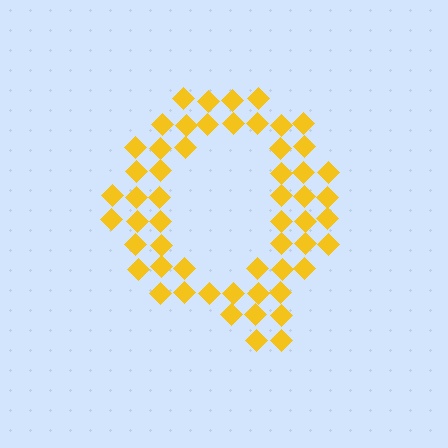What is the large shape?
The large shape is the letter Q.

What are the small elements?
The small elements are diamonds.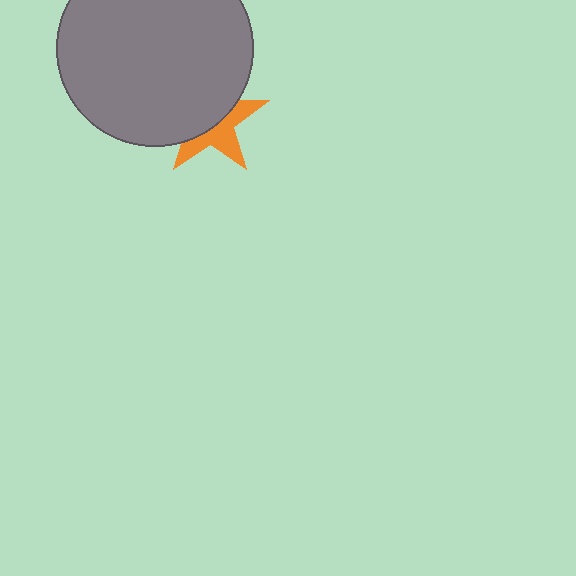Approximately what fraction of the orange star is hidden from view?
Roughly 56% of the orange star is hidden behind the gray circle.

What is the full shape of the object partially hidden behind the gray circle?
The partially hidden object is an orange star.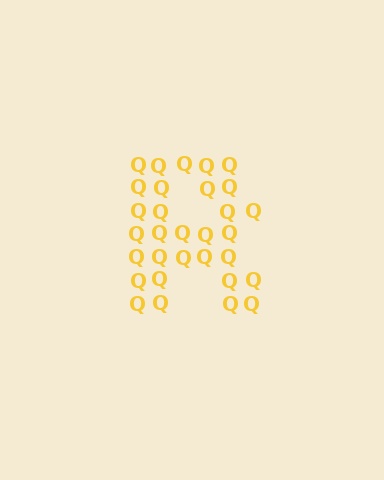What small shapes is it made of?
It is made of small letter Q's.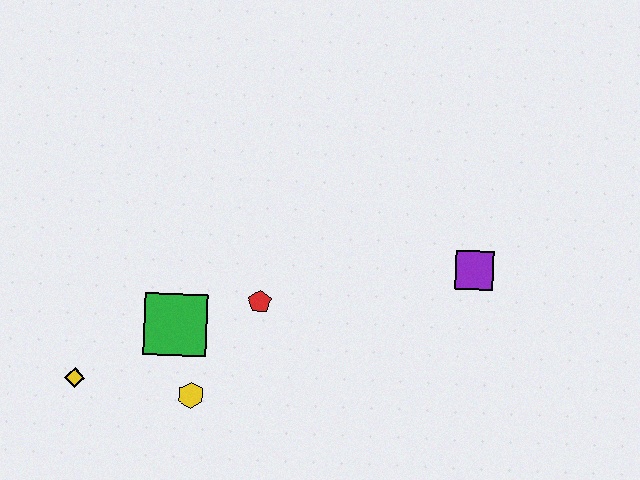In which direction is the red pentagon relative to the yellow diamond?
The red pentagon is to the right of the yellow diamond.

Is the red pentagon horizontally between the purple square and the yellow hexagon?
Yes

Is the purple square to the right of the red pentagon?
Yes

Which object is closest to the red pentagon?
The green square is closest to the red pentagon.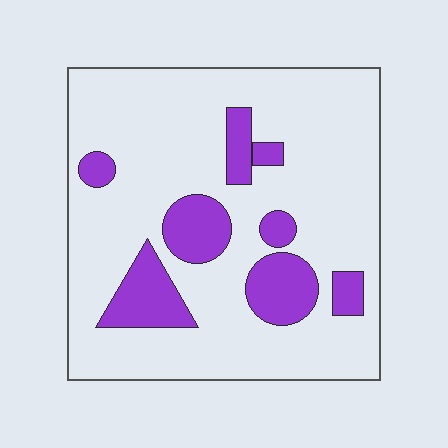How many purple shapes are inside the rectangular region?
8.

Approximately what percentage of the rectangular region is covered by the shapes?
Approximately 20%.